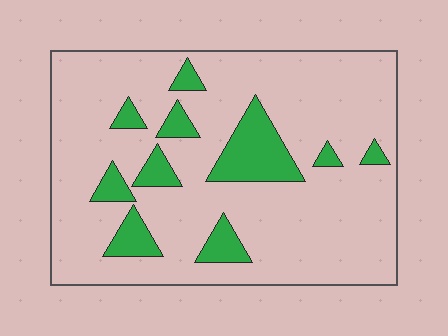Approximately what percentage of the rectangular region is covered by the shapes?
Approximately 15%.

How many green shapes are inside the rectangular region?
10.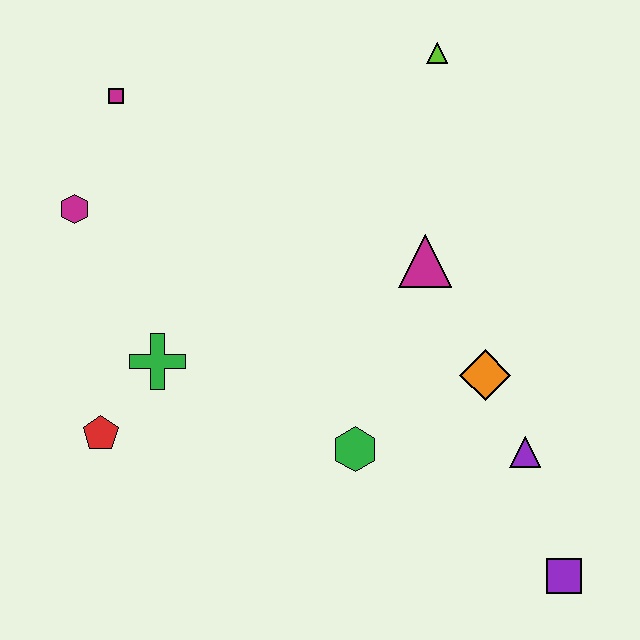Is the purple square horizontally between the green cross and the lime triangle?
No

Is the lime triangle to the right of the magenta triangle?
Yes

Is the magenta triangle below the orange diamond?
No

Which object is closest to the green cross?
The red pentagon is closest to the green cross.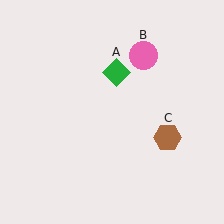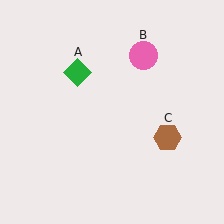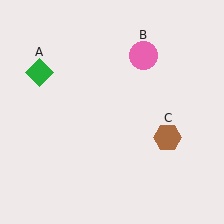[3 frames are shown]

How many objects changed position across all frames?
1 object changed position: green diamond (object A).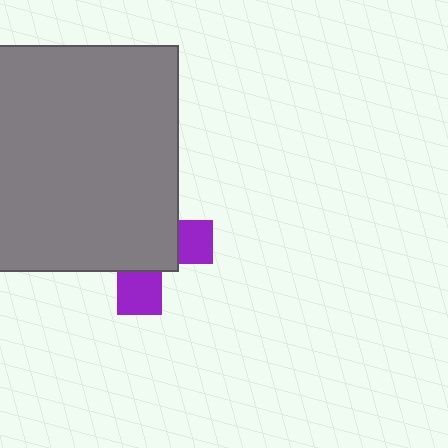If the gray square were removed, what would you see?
You would see the complete purple cross.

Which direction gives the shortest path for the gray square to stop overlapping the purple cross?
Moving toward the upper-left gives the shortest separation.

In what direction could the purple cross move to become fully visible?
The purple cross could move toward the lower-right. That would shift it out from behind the gray square entirely.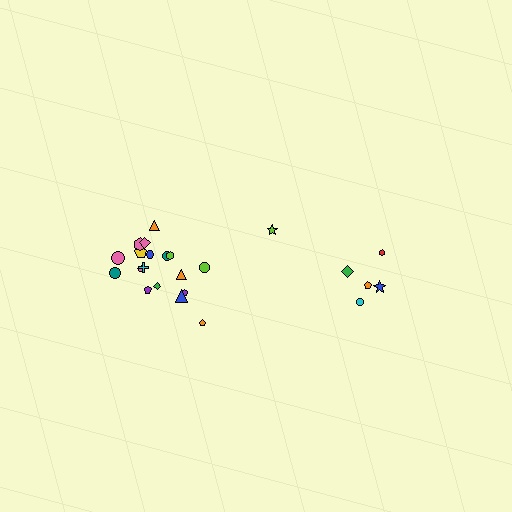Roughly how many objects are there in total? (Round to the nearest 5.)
Roughly 25 objects in total.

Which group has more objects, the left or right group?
The left group.